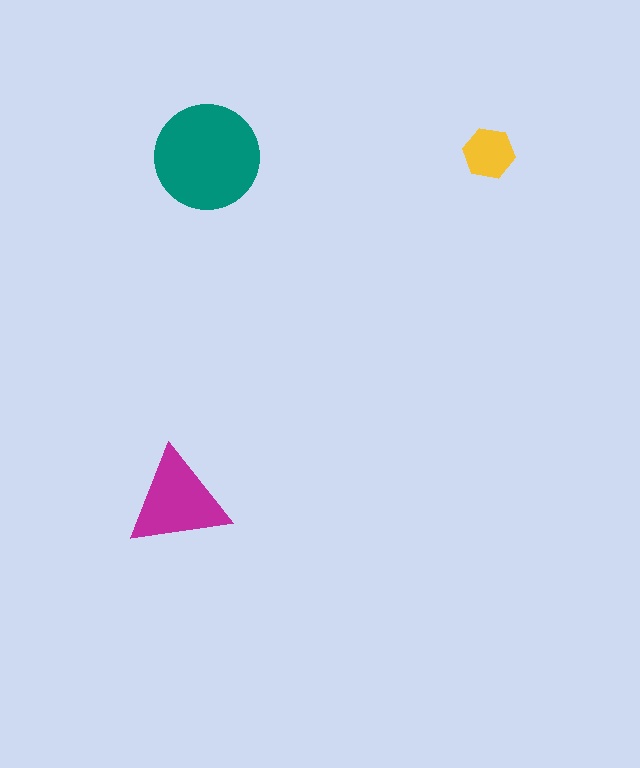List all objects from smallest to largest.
The yellow hexagon, the magenta triangle, the teal circle.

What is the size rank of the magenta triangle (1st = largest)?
2nd.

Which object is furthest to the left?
The magenta triangle is leftmost.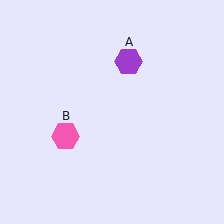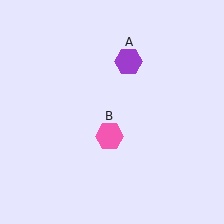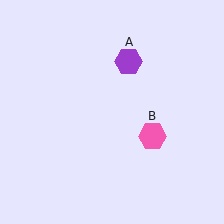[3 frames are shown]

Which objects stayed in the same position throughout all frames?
Purple hexagon (object A) remained stationary.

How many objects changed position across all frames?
1 object changed position: pink hexagon (object B).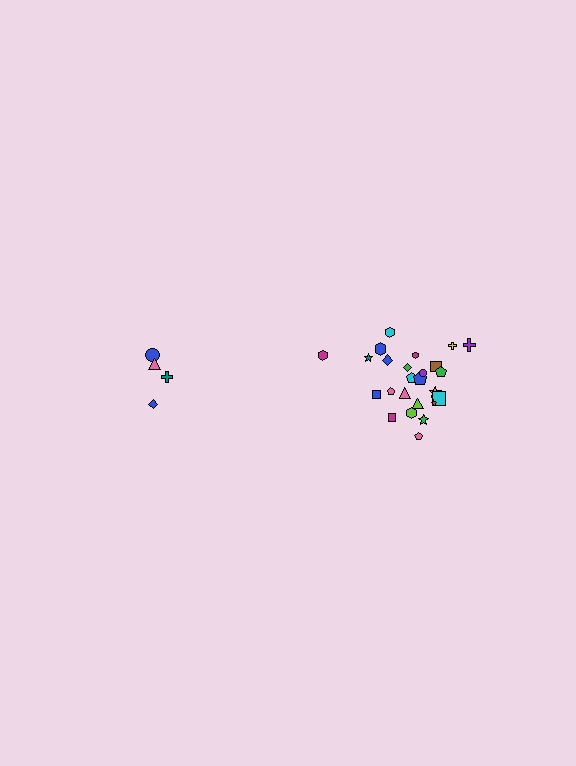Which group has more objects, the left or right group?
The right group.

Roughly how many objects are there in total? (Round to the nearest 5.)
Roughly 30 objects in total.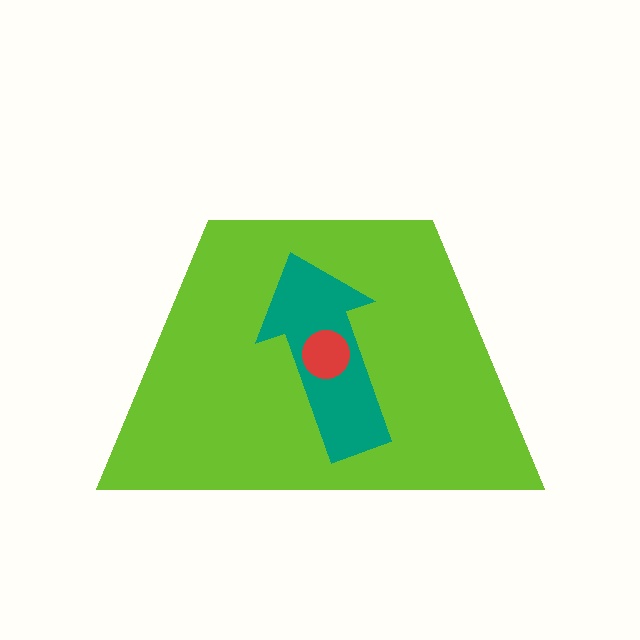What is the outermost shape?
The lime trapezoid.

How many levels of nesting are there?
3.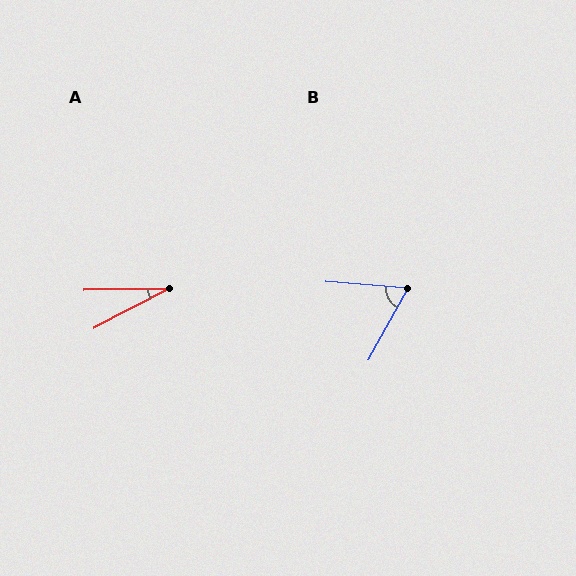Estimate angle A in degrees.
Approximately 27 degrees.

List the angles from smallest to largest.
A (27°), B (65°).